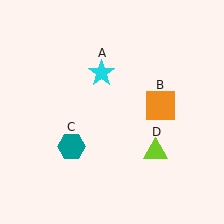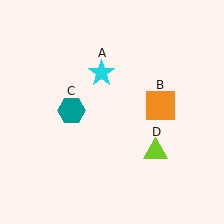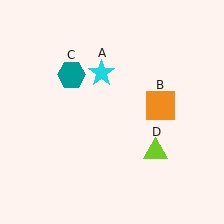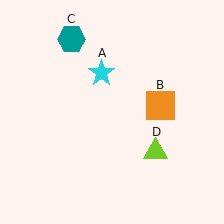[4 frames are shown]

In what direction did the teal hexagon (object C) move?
The teal hexagon (object C) moved up.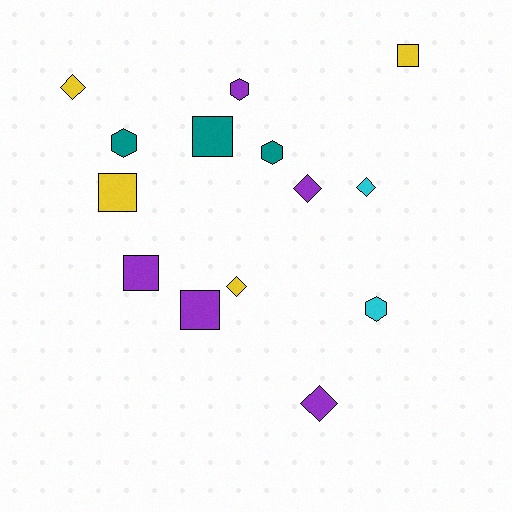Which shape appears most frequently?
Diamond, with 5 objects.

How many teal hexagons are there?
There are 2 teal hexagons.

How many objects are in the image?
There are 14 objects.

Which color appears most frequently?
Purple, with 5 objects.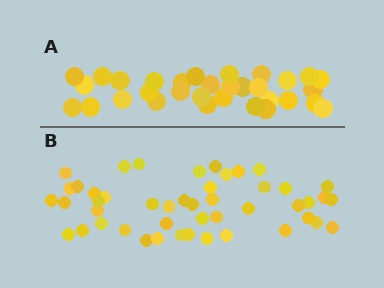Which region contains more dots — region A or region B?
Region B (the bottom region) has more dots.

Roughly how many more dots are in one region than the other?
Region B has approximately 15 more dots than region A.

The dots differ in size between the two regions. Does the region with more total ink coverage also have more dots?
No. Region A has more total ink coverage because its dots are larger, but region B actually contains more individual dots. Total area can be misleading — the number of items is what matters here.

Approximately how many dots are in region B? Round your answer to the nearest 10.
About 50 dots. (The exact count is 47, which rounds to 50.)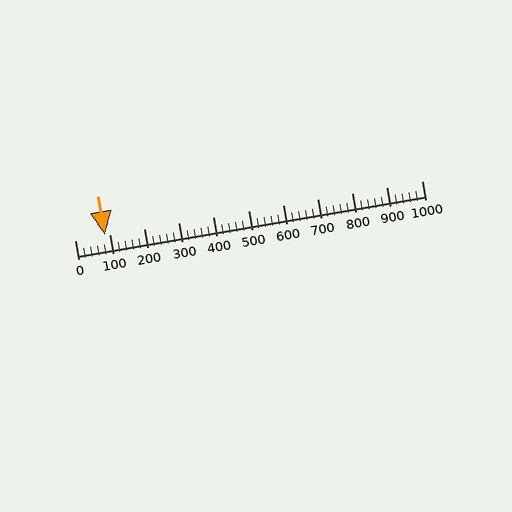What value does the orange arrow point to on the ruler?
The orange arrow points to approximately 88.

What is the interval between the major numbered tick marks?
The major tick marks are spaced 100 units apart.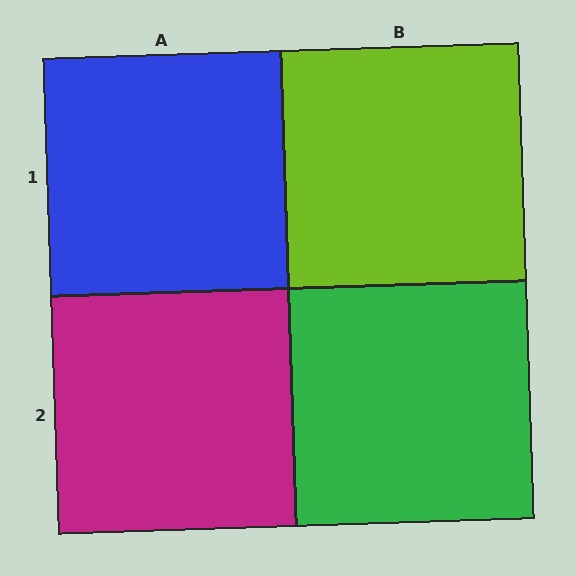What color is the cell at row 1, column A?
Blue.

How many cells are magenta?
1 cell is magenta.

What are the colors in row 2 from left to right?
Magenta, green.